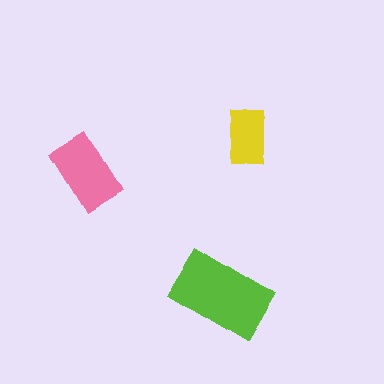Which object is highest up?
The yellow rectangle is topmost.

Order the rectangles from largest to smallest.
the lime one, the pink one, the yellow one.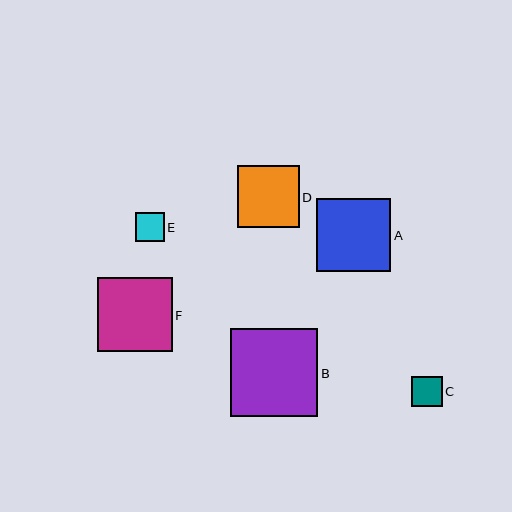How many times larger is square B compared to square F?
Square B is approximately 1.2 times the size of square F.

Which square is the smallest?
Square E is the smallest with a size of approximately 28 pixels.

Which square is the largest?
Square B is the largest with a size of approximately 87 pixels.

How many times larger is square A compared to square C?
Square A is approximately 2.4 times the size of square C.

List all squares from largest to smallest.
From largest to smallest: B, F, A, D, C, E.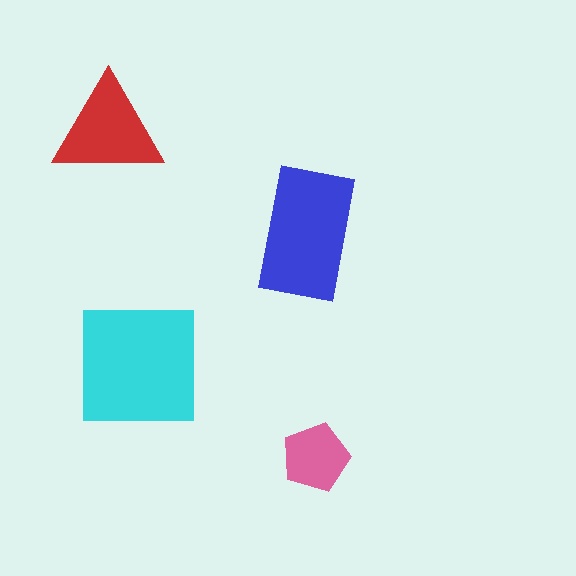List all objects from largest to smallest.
The cyan square, the blue rectangle, the red triangle, the pink pentagon.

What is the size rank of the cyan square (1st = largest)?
1st.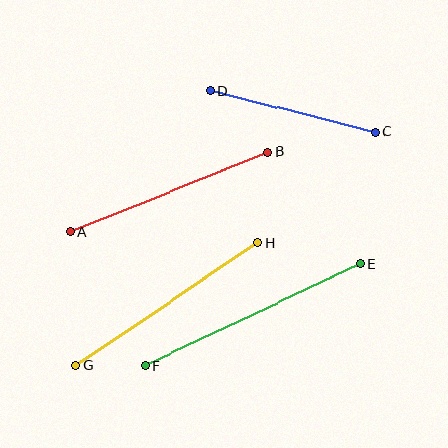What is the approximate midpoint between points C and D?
The midpoint is at approximately (293, 111) pixels.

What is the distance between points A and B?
The distance is approximately 213 pixels.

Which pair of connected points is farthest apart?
Points E and F are farthest apart.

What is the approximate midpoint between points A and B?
The midpoint is at approximately (169, 192) pixels.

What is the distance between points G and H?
The distance is approximately 220 pixels.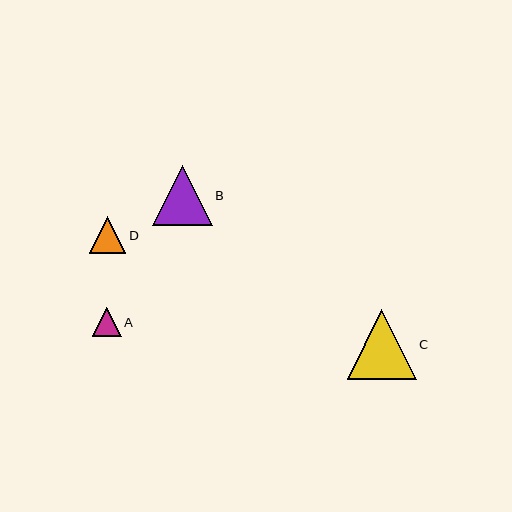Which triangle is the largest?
Triangle C is the largest with a size of approximately 69 pixels.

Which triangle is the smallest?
Triangle A is the smallest with a size of approximately 29 pixels.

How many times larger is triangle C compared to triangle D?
Triangle C is approximately 1.9 times the size of triangle D.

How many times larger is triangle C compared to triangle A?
Triangle C is approximately 2.4 times the size of triangle A.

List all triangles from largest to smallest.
From largest to smallest: C, B, D, A.